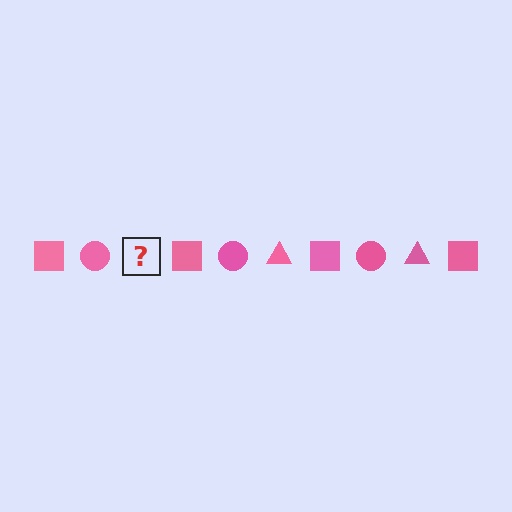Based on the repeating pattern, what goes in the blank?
The blank should be a pink triangle.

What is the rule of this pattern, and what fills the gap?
The rule is that the pattern cycles through square, circle, triangle shapes in pink. The gap should be filled with a pink triangle.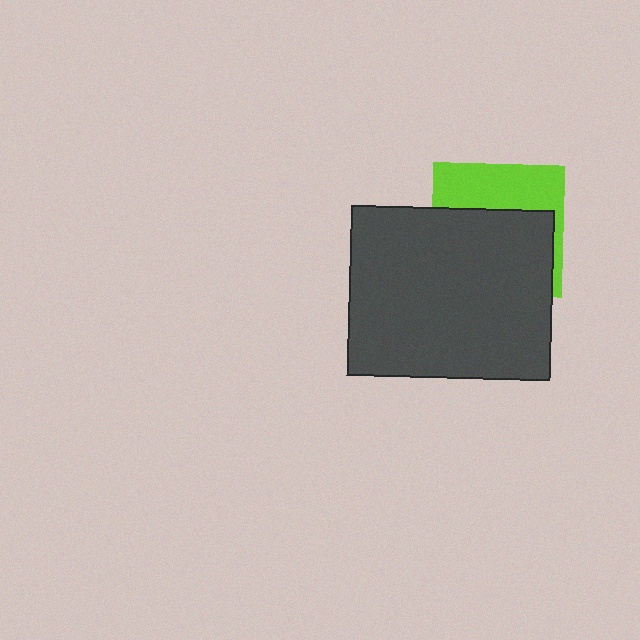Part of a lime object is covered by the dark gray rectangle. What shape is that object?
It is a square.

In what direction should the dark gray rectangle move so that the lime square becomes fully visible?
The dark gray rectangle should move down. That is the shortest direction to clear the overlap and leave the lime square fully visible.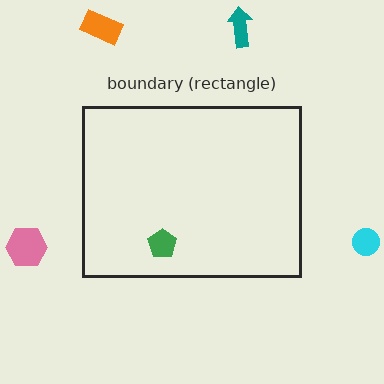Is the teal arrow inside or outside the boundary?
Outside.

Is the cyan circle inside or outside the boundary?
Outside.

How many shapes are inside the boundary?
1 inside, 4 outside.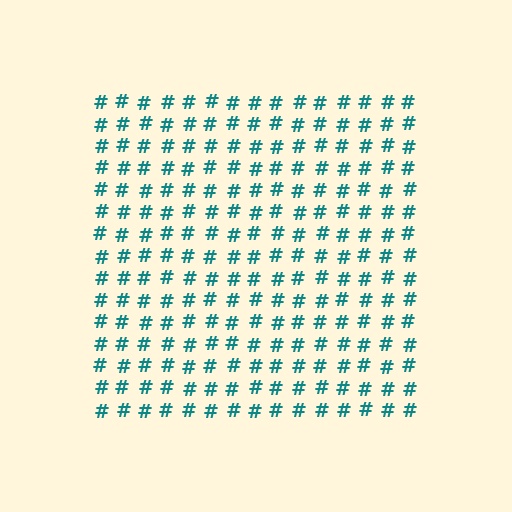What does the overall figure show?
The overall figure shows a square.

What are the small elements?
The small elements are hash symbols.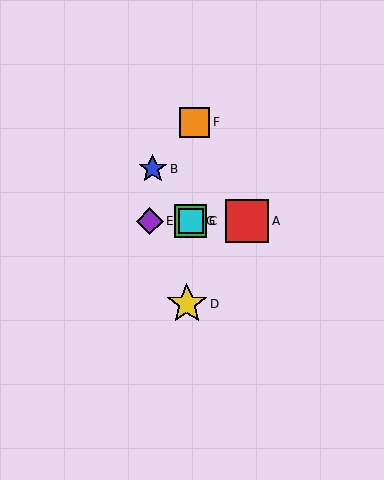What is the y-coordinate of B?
Object B is at y≈169.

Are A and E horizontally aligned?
Yes, both are at y≈221.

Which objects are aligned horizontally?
Objects A, C, E, G are aligned horizontally.